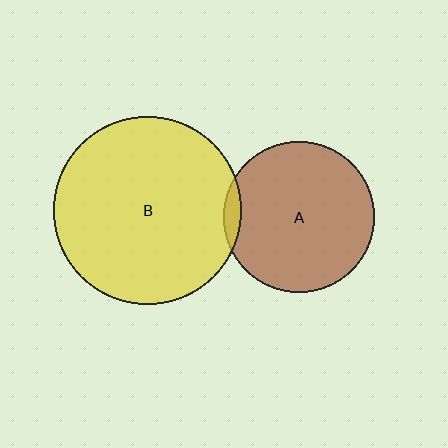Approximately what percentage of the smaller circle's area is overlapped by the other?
Approximately 5%.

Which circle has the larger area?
Circle B (yellow).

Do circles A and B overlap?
Yes.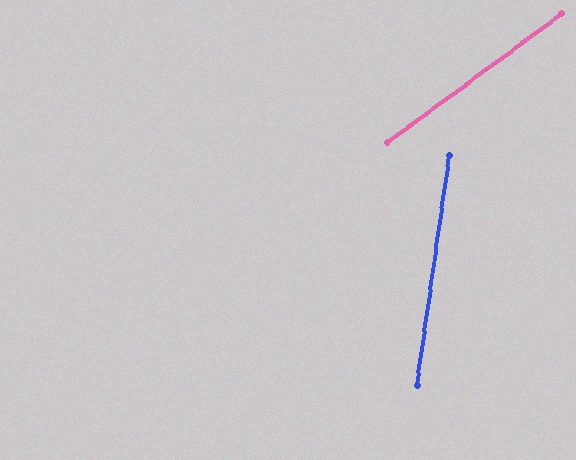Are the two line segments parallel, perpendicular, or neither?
Neither parallel nor perpendicular — they differ by about 46°.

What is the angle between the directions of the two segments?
Approximately 46 degrees.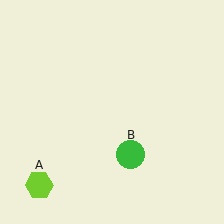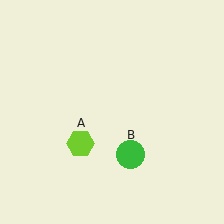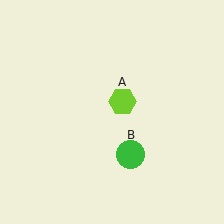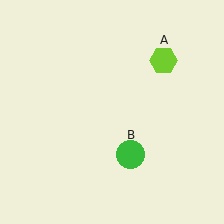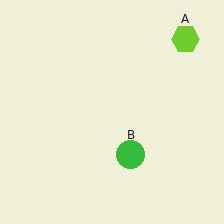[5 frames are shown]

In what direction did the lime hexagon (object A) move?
The lime hexagon (object A) moved up and to the right.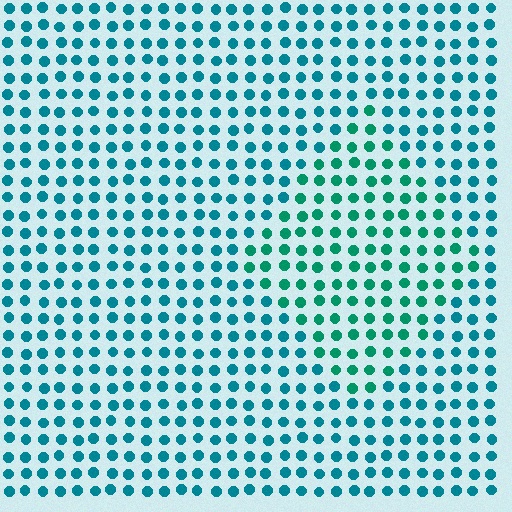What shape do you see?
I see a diamond.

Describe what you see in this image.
The image is filled with small teal elements in a uniform arrangement. A diamond-shaped region is visible where the elements are tinted to a slightly different hue, forming a subtle color boundary.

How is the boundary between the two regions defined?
The boundary is defined purely by a slight shift in hue (about 25 degrees). Spacing, size, and orientation are identical on both sides.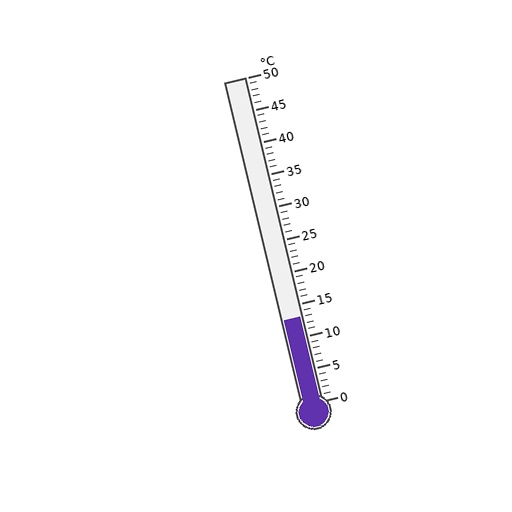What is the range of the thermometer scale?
The thermometer scale ranges from 0°C to 50°C.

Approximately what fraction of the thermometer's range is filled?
The thermometer is filled to approximately 25% of its range.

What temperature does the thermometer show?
The thermometer shows approximately 13°C.